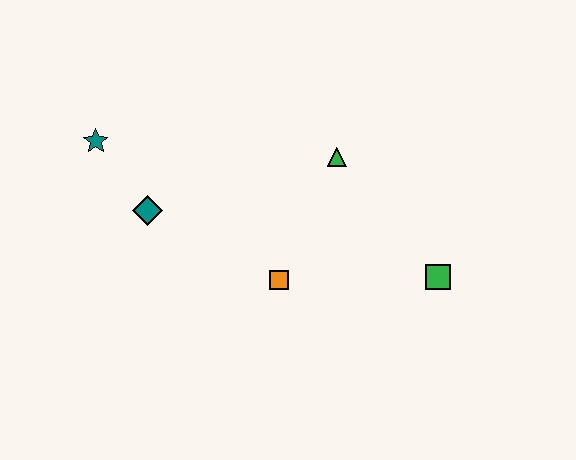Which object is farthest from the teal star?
The green square is farthest from the teal star.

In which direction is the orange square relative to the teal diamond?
The orange square is to the right of the teal diamond.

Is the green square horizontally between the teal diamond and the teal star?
No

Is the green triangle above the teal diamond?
Yes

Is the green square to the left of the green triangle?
No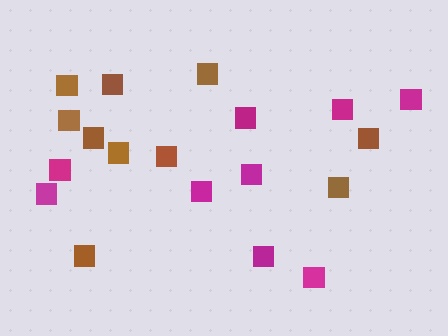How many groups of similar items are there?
There are 2 groups: one group of brown squares (10) and one group of magenta squares (9).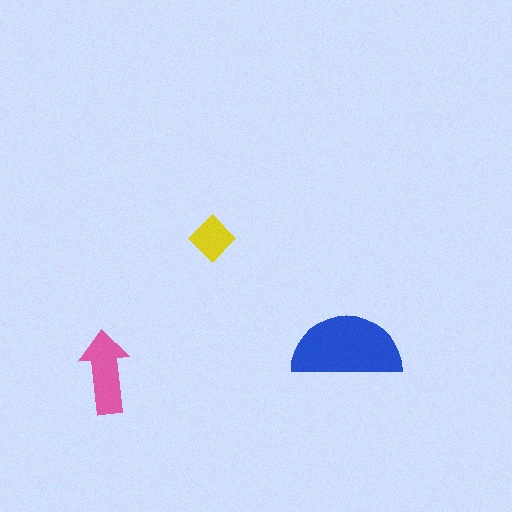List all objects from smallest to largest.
The yellow diamond, the pink arrow, the blue semicircle.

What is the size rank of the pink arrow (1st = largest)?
2nd.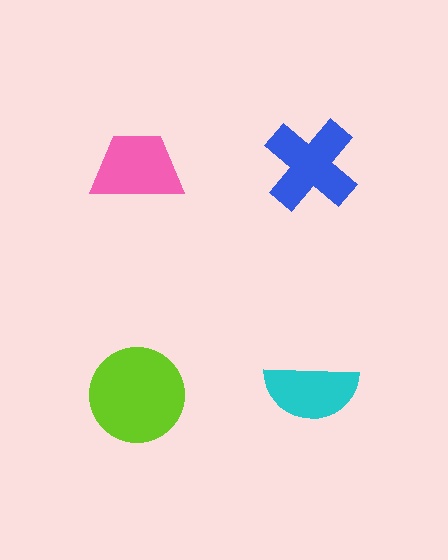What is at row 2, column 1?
A lime circle.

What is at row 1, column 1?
A pink trapezoid.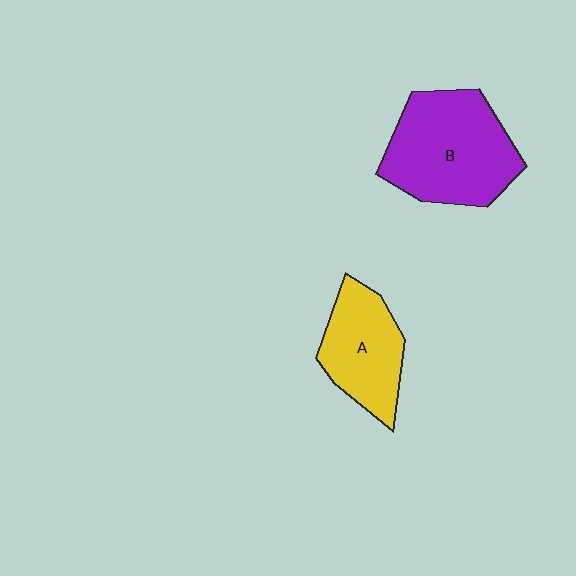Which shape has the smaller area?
Shape A (yellow).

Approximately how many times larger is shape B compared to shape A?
Approximately 1.5 times.